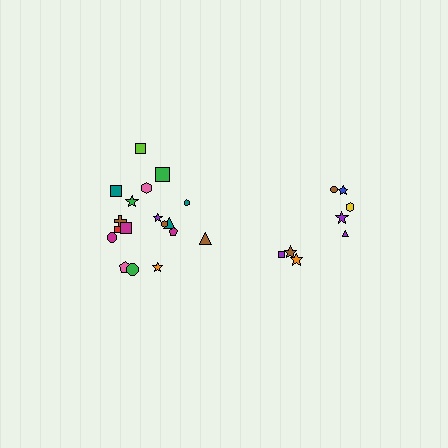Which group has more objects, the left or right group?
The left group.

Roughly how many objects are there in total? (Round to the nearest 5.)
Roughly 25 objects in total.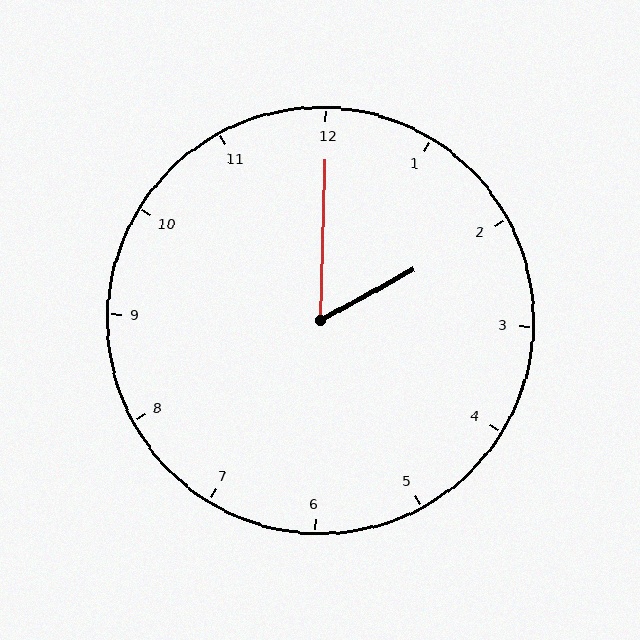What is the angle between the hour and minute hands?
Approximately 60 degrees.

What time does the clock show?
2:00.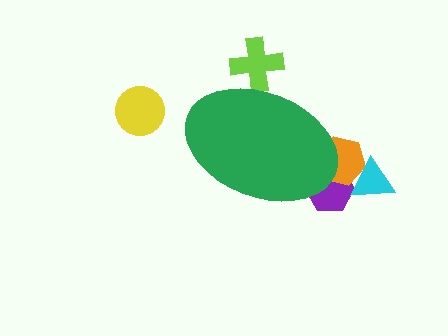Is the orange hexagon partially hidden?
Yes, the orange hexagon is partially hidden behind the green ellipse.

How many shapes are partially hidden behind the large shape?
3 shapes are partially hidden.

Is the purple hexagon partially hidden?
Yes, the purple hexagon is partially hidden behind the green ellipse.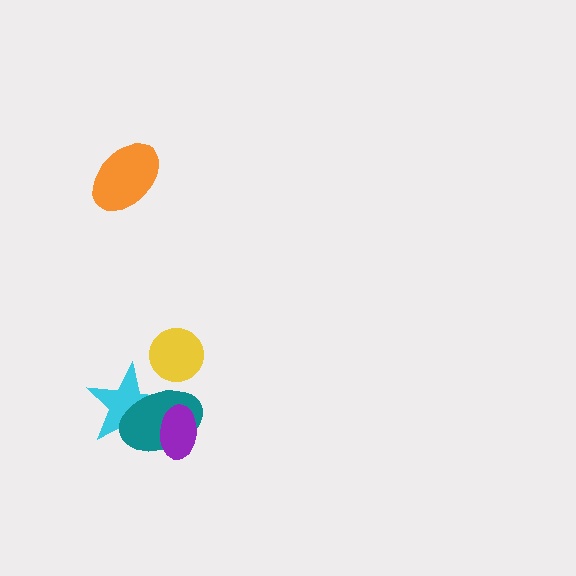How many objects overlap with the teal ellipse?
2 objects overlap with the teal ellipse.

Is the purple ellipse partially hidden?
No, no other shape covers it.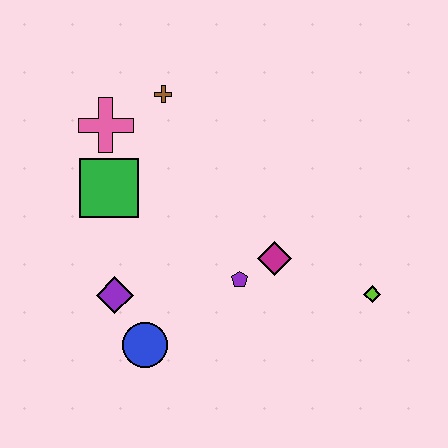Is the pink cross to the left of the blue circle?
Yes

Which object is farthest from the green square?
The lime diamond is farthest from the green square.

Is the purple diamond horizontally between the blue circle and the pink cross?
Yes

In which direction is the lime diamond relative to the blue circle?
The lime diamond is to the right of the blue circle.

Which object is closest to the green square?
The pink cross is closest to the green square.